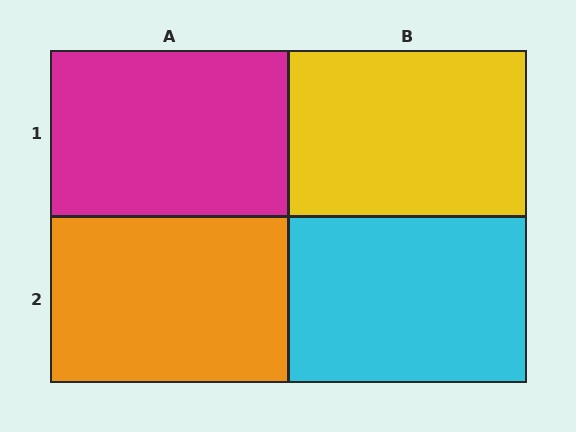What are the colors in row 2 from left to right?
Orange, cyan.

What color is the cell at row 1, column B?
Yellow.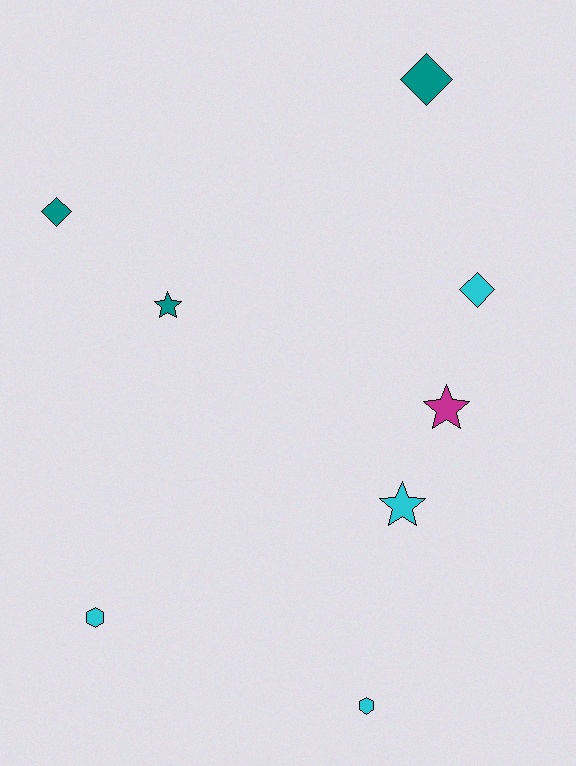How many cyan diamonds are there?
There is 1 cyan diamond.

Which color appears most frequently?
Cyan, with 4 objects.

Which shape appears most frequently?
Star, with 3 objects.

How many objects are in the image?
There are 8 objects.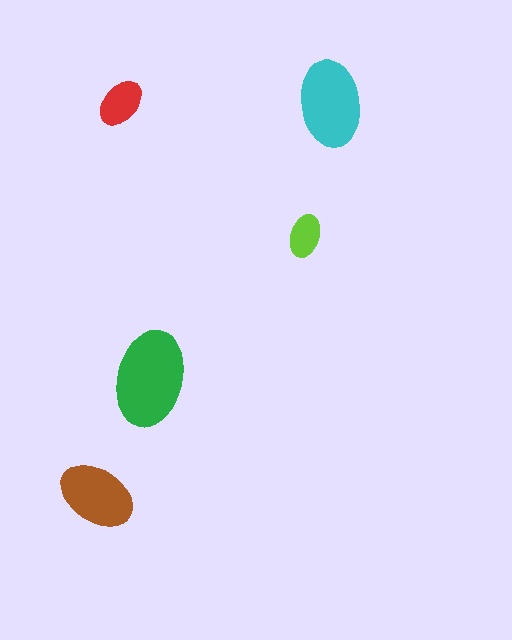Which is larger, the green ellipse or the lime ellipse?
The green one.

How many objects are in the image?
There are 5 objects in the image.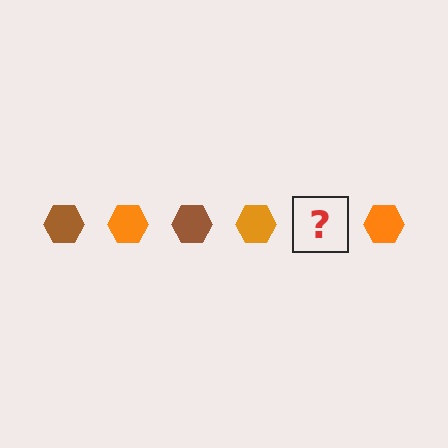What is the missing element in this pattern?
The missing element is a brown hexagon.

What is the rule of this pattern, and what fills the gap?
The rule is that the pattern cycles through brown, orange hexagons. The gap should be filled with a brown hexagon.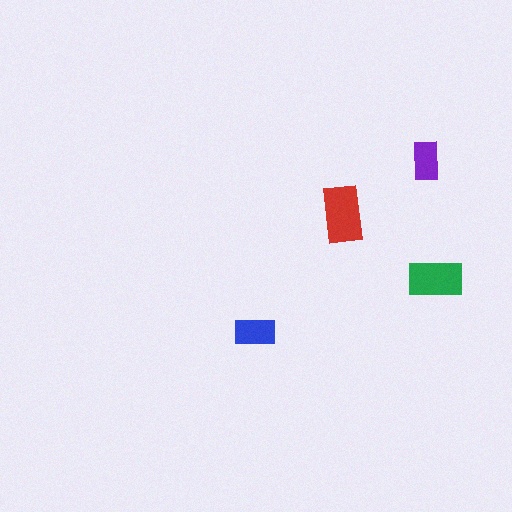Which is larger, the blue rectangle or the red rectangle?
The red one.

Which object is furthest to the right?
The green rectangle is rightmost.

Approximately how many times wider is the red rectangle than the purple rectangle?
About 1.5 times wider.